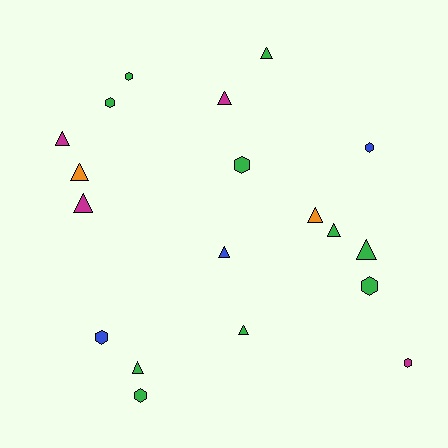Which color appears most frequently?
Green, with 10 objects.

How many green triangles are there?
There are 5 green triangles.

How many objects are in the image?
There are 19 objects.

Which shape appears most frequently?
Triangle, with 11 objects.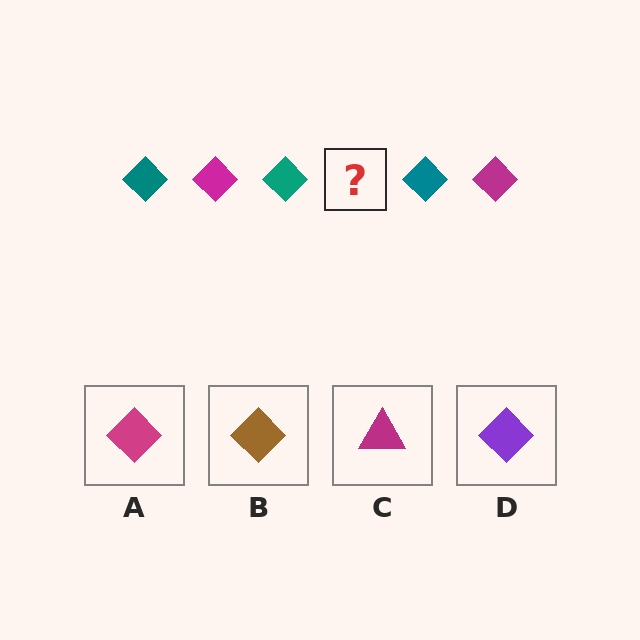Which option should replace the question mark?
Option A.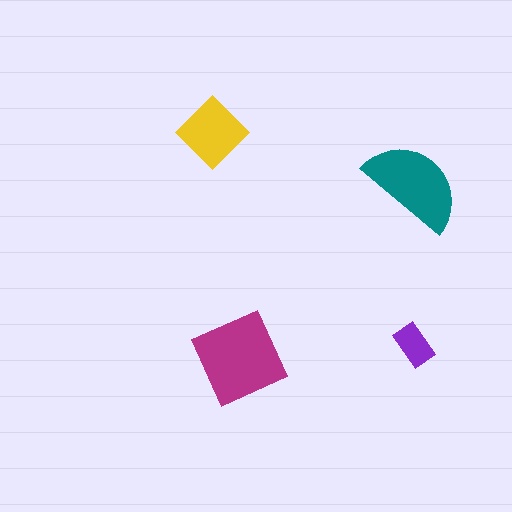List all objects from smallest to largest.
The purple rectangle, the yellow diamond, the teal semicircle, the magenta square.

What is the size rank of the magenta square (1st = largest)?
1st.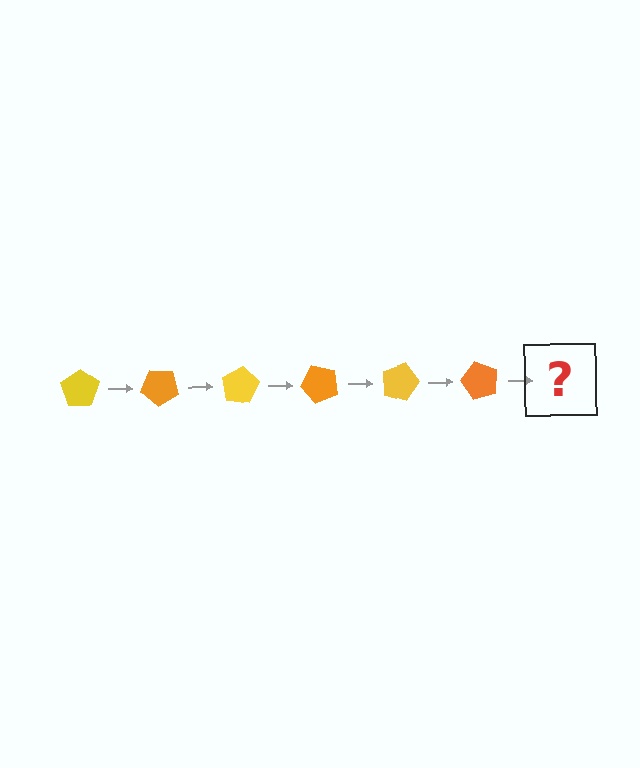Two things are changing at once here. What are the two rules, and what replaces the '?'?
The two rules are that it rotates 40 degrees each step and the color cycles through yellow and orange. The '?' should be a yellow pentagon, rotated 240 degrees from the start.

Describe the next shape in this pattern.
It should be a yellow pentagon, rotated 240 degrees from the start.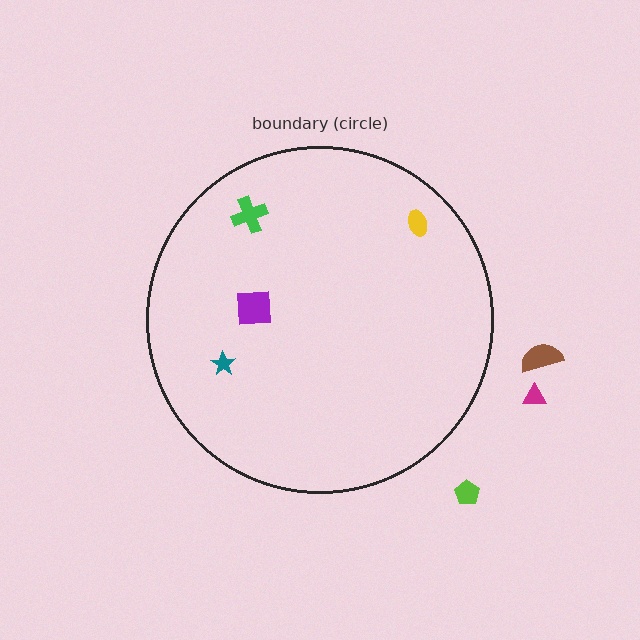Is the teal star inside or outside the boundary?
Inside.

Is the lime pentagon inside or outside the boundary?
Outside.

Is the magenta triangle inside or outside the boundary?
Outside.